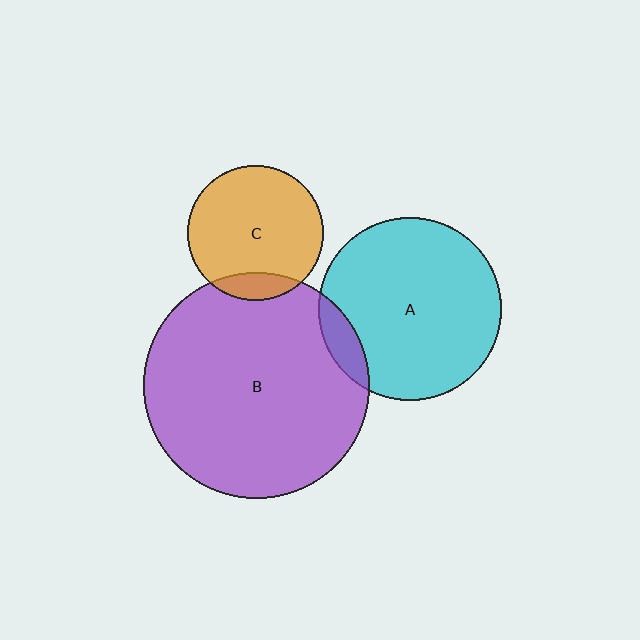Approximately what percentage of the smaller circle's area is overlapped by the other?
Approximately 10%.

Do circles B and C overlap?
Yes.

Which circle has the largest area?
Circle B (purple).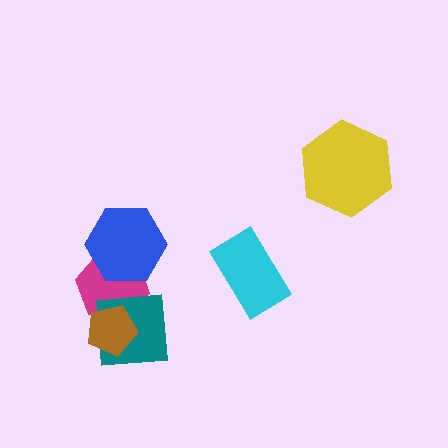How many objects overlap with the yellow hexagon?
0 objects overlap with the yellow hexagon.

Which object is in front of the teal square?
The brown pentagon is in front of the teal square.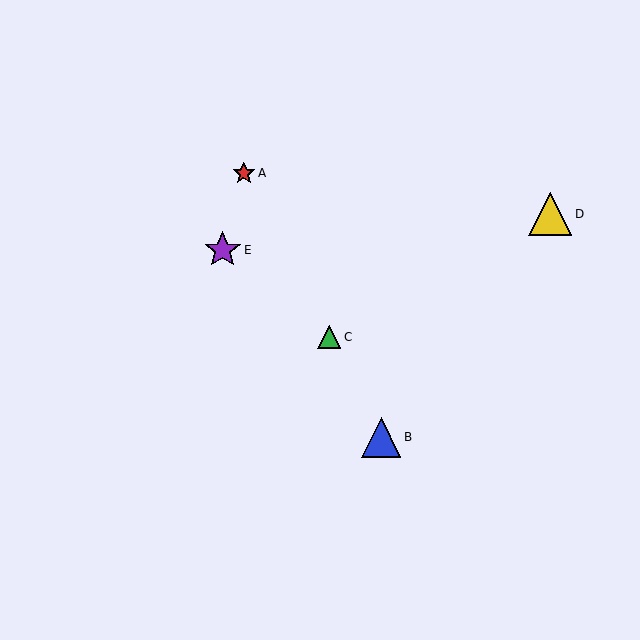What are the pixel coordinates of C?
Object C is at (329, 337).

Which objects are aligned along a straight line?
Objects A, B, C are aligned along a straight line.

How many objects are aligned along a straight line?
3 objects (A, B, C) are aligned along a straight line.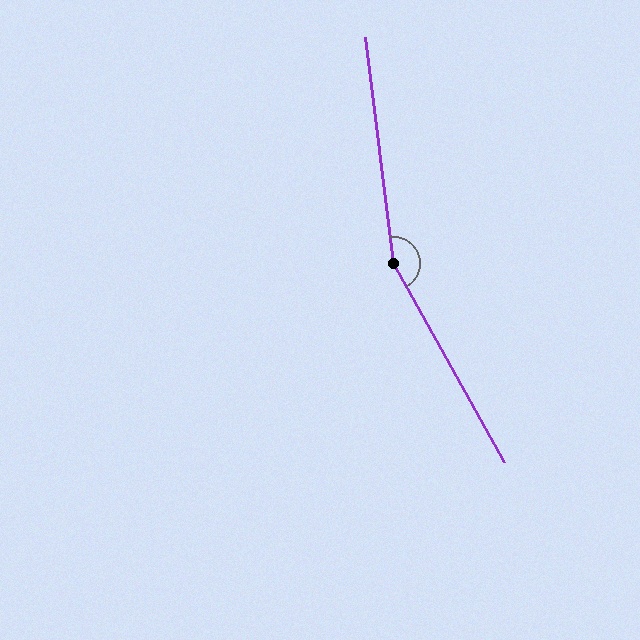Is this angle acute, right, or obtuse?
It is obtuse.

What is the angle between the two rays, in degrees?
Approximately 158 degrees.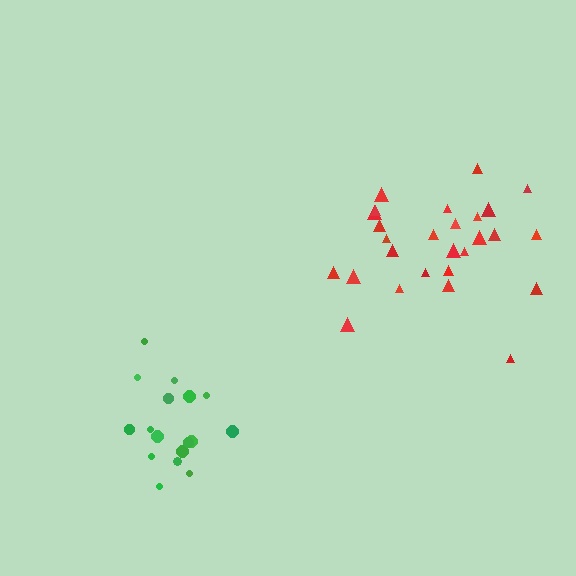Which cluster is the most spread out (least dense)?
Red.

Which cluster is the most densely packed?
Green.